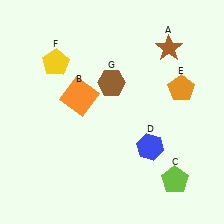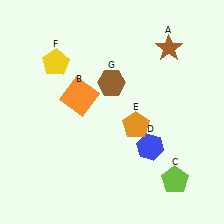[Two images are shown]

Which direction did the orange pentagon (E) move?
The orange pentagon (E) moved left.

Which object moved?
The orange pentagon (E) moved left.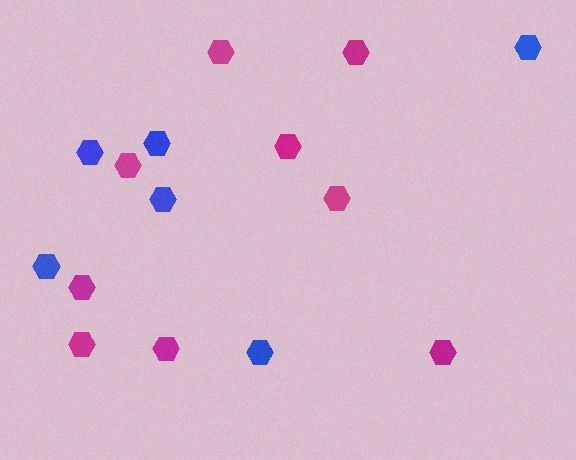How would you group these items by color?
There are 2 groups: one group of magenta hexagons (9) and one group of blue hexagons (6).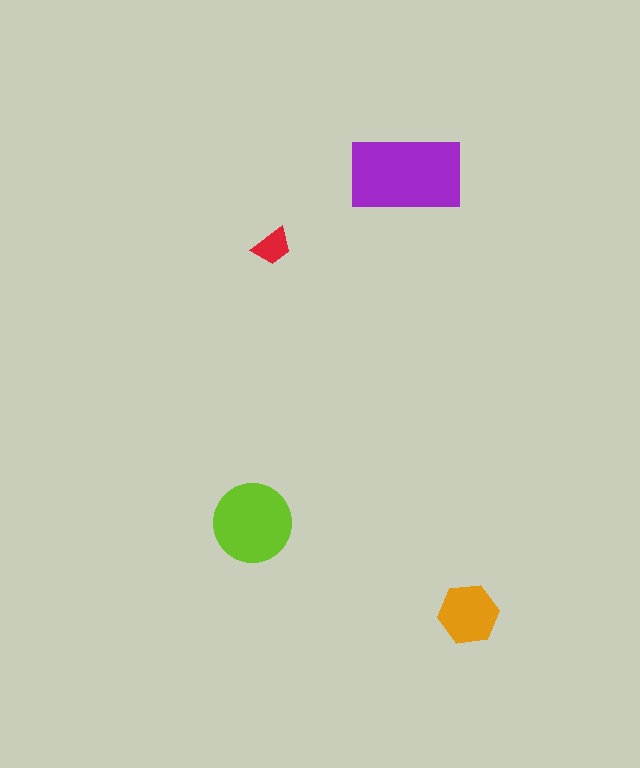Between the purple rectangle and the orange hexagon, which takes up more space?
The purple rectangle.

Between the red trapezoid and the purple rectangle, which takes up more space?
The purple rectangle.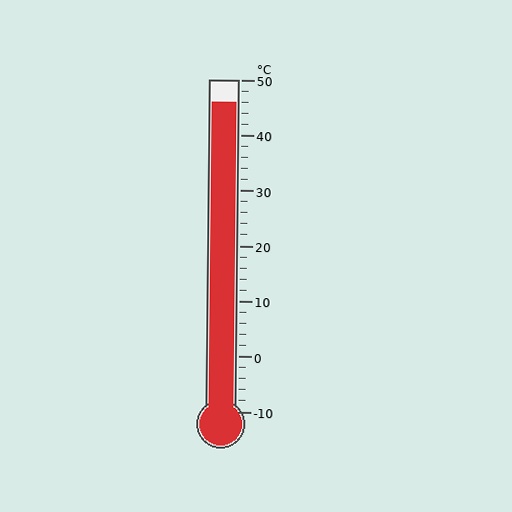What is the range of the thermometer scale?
The thermometer scale ranges from -10°C to 50°C.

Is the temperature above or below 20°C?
The temperature is above 20°C.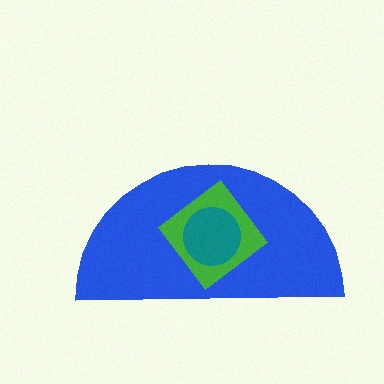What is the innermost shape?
The teal circle.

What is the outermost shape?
The blue semicircle.